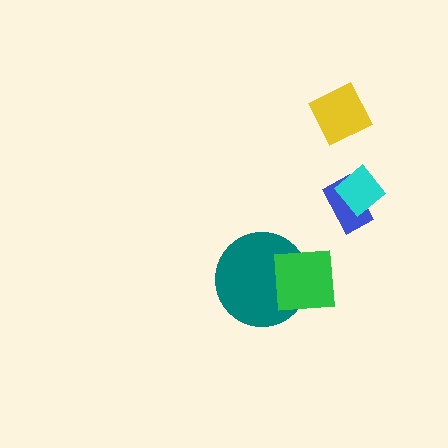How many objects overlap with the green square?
1 object overlaps with the green square.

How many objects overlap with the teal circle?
1 object overlaps with the teal circle.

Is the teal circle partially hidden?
Yes, it is partially covered by another shape.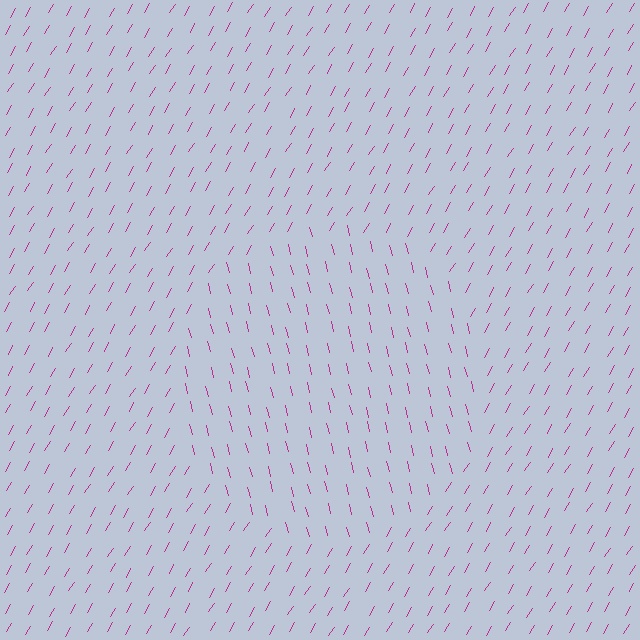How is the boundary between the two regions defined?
The boundary is defined purely by a change in line orientation (approximately 45 degrees difference). All lines are the same color and thickness.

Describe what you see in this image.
The image is filled with small magenta line segments. A circle region in the image has lines oriented differently from the surrounding lines, creating a visible texture boundary.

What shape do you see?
I see a circle.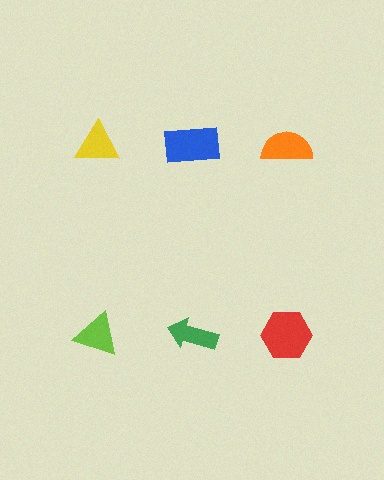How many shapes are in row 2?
3 shapes.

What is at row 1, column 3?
An orange semicircle.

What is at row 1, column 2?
A blue rectangle.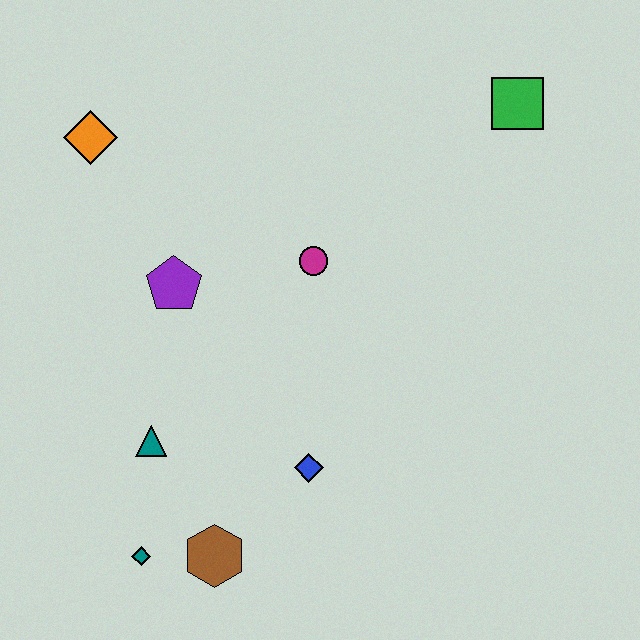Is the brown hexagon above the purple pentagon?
No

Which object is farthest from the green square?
The teal diamond is farthest from the green square.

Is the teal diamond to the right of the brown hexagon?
No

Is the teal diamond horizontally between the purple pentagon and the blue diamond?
No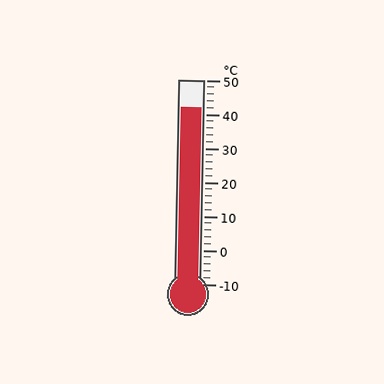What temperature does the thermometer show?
The thermometer shows approximately 42°C.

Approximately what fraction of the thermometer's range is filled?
The thermometer is filled to approximately 85% of its range.